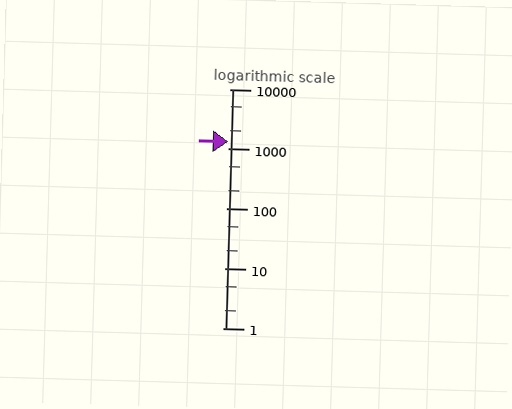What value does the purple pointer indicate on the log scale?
The pointer indicates approximately 1300.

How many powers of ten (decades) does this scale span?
The scale spans 4 decades, from 1 to 10000.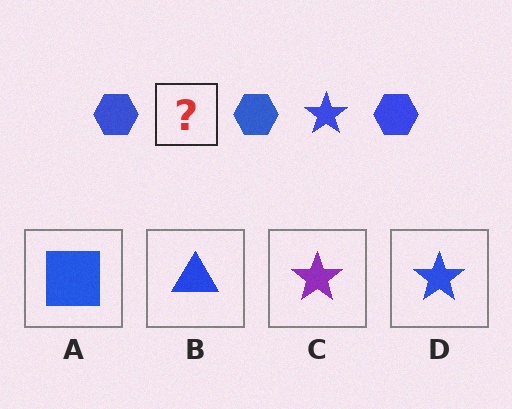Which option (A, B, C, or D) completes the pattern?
D.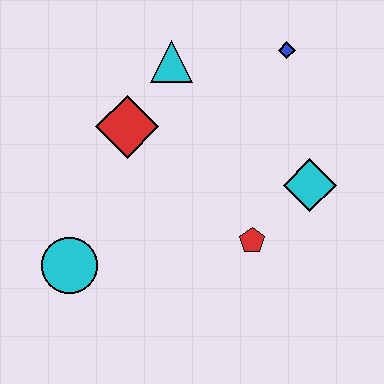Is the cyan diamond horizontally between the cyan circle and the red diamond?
No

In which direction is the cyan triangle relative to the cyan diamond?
The cyan triangle is to the left of the cyan diamond.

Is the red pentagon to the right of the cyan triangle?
Yes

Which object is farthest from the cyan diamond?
The cyan circle is farthest from the cyan diamond.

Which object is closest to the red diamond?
The cyan triangle is closest to the red diamond.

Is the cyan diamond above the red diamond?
No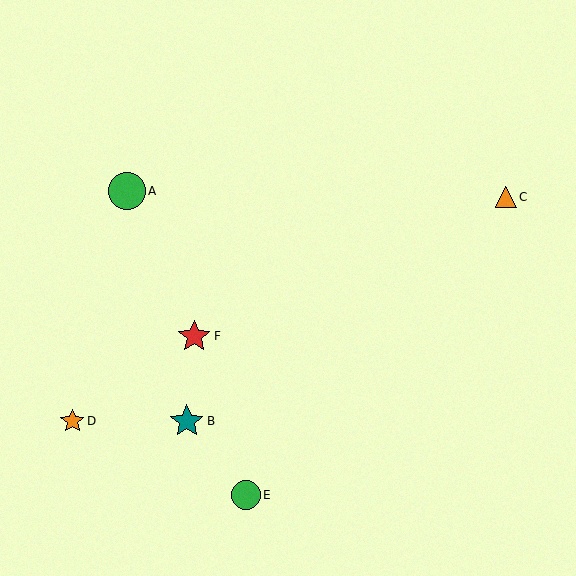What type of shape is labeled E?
Shape E is a green circle.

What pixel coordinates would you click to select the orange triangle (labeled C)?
Click at (506, 197) to select the orange triangle C.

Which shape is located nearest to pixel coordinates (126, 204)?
The green circle (labeled A) at (127, 191) is nearest to that location.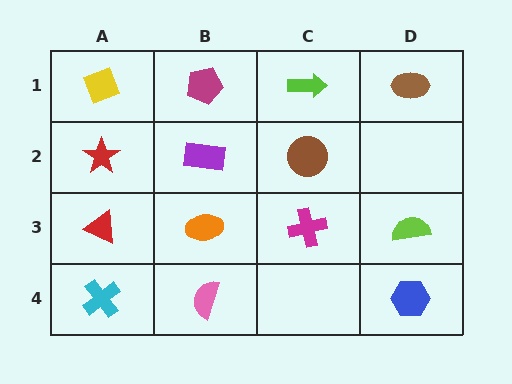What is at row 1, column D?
A brown ellipse.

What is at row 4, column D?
A blue hexagon.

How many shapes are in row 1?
4 shapes.